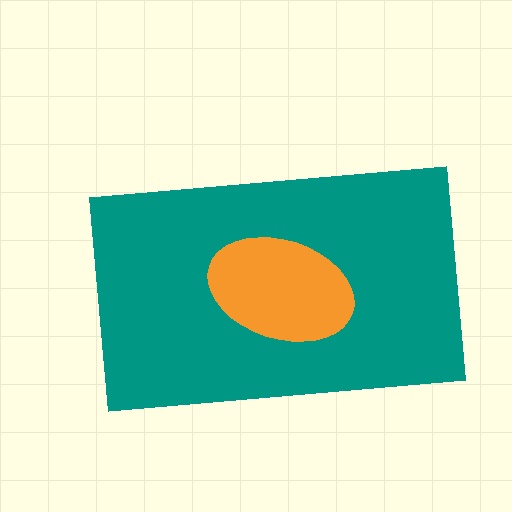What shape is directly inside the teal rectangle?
The orange ellipse.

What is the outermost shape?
The teal rectangle.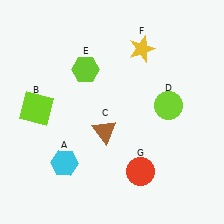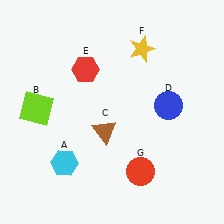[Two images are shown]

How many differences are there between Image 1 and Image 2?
There are 2 differences between the two images.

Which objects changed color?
D changed from lime to blue. E changed from lime to red.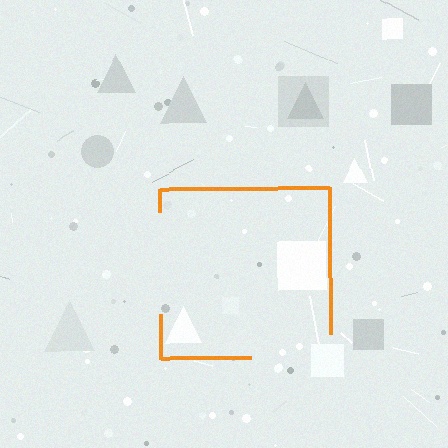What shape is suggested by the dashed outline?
The dashed outline suggests a square.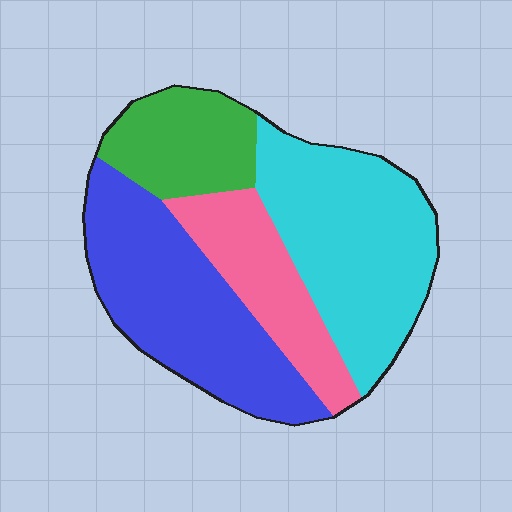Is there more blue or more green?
Blue.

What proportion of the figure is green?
Green covers 16% of the figure.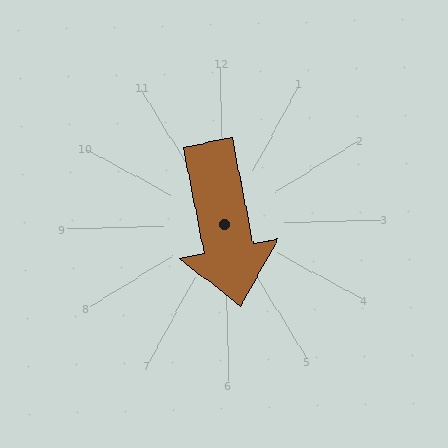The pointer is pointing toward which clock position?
Roughly 6 o'clock.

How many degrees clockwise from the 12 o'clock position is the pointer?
Approximately 170 degrees.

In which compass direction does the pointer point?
South.